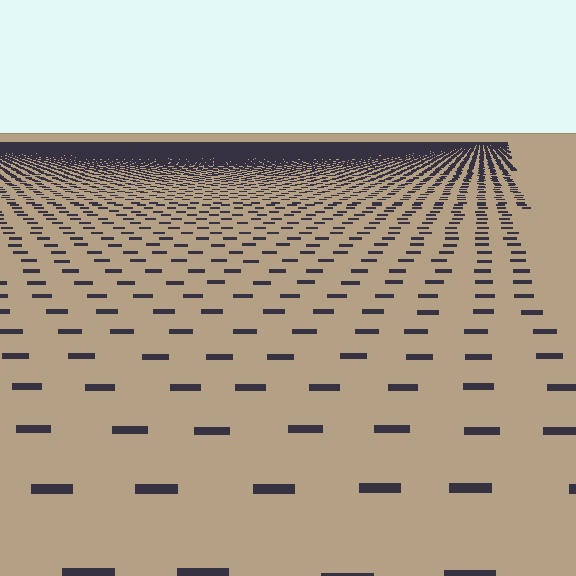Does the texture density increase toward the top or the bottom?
Density increases toward the top.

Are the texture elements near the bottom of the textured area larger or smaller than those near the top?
Larger. Near the bottom, elements are closer to the viewer and appear at a bigger on-screen size.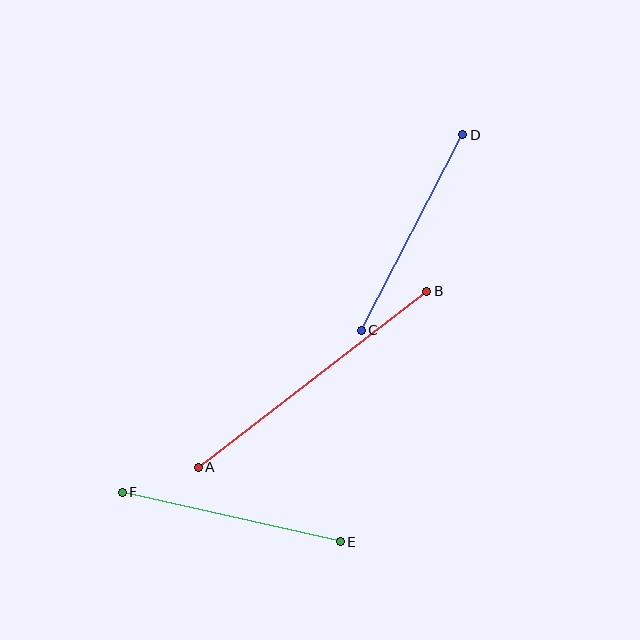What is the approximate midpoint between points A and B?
The midpoint is at approximately (313, 379) pixels.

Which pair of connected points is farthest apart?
Points A and B are farthest apart.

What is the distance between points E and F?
The distance is approximately 223 pixels.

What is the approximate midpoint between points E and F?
The midpoint is at approximately (231, 517) pixels.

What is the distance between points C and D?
The distance is approximately 221 pixels.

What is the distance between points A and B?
The distance is approximately 288 pixels.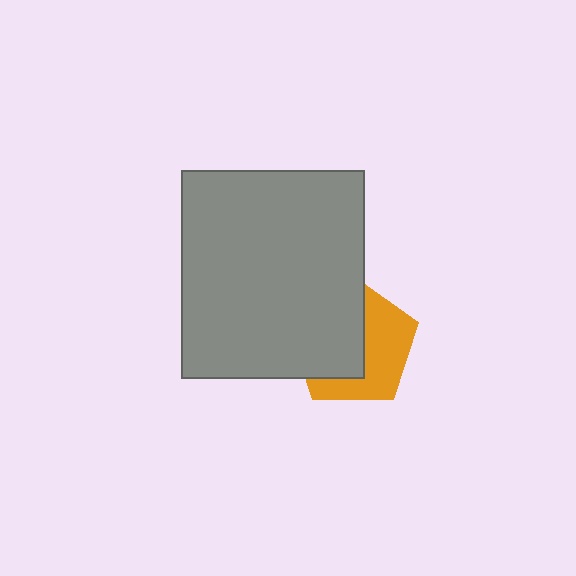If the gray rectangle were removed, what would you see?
You would see the complete orange pentagon.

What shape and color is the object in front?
The object in front is a gray rectangle.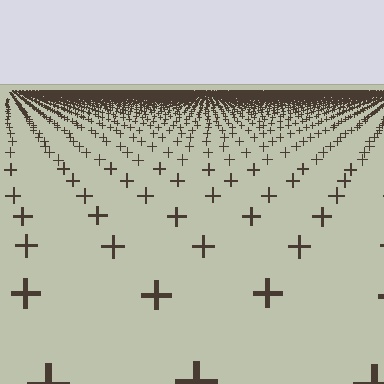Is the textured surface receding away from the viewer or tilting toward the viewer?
The surface is receding away from the viewer. Texture elements get smaller and denser toward the top.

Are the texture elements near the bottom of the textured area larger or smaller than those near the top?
Larger. Near the bottom, elements are closer to the viewer and appear at a bigger on-screen size.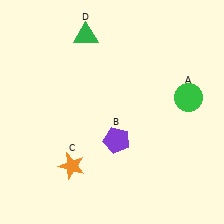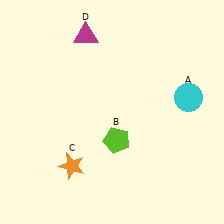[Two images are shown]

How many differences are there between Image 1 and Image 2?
There are 3 differences between the two images.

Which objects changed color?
A changed from green to cyan. B changed from purple to lime. D changed from green to magenta.